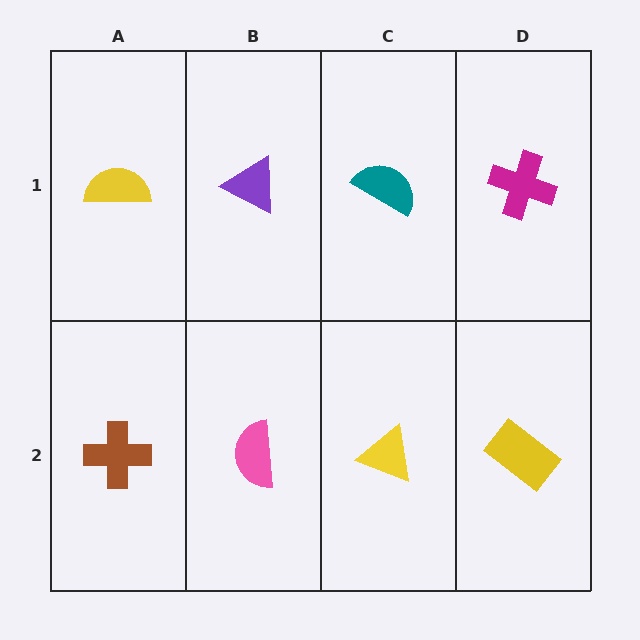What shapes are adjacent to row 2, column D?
A magenta cross (row 1, column D), a yellow triangle (row 2, column C).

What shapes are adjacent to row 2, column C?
A teal semicircle (row 1, column C), a pink semicircle (row 2, column B), a yellow rectangle (row 2, column D).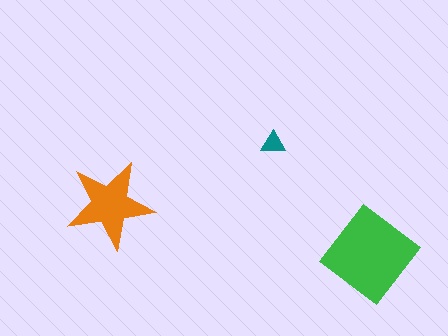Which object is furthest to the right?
The green diamond is rightmost.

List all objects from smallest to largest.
The teal triangle, the orange star, the green diamond.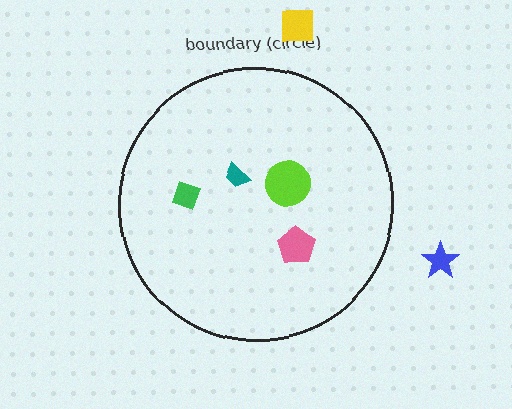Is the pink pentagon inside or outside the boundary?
Inside.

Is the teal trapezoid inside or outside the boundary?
Inside.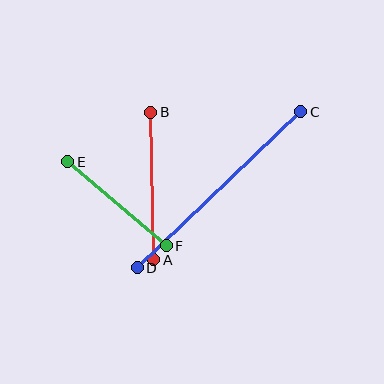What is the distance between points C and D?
The distance is approximately 226 pixels.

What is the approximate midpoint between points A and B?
The midpoint is at approximately (152, 186) pixels.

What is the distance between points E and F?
The distance is approximately 130 pixels.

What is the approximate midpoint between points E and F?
The midpoint is at approximately (117, 204) pixels.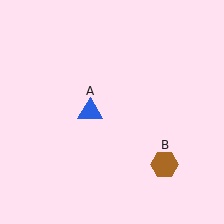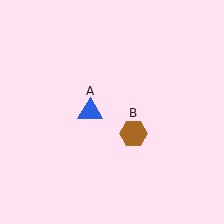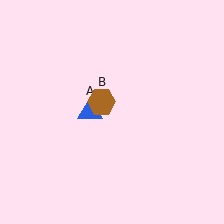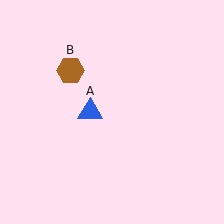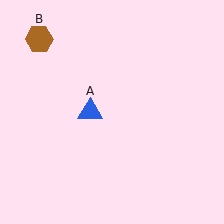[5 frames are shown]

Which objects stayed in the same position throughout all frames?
Blue triangle (object A) remained stationary.